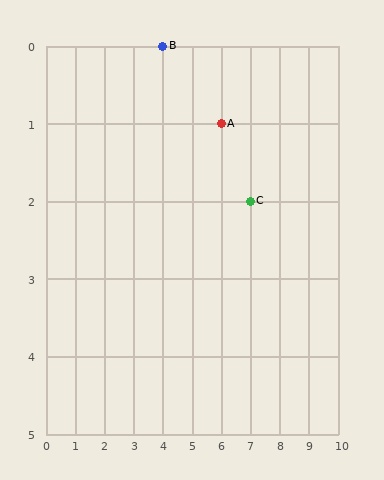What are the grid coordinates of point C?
Point C is at grid coordinates (7, 2).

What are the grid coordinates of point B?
Point B is at grid coordinates (4, 0).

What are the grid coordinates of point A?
Point A is at grid coordinates (6, 1).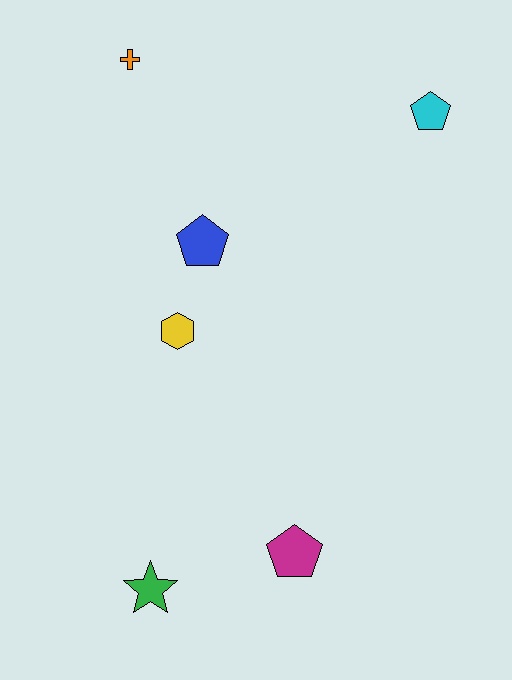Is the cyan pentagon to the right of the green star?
Yes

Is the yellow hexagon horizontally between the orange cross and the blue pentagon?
Yes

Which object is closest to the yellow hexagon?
The blue pentagon is closest to the yellow hexagon.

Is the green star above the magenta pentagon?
No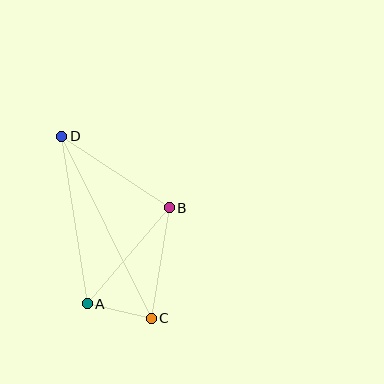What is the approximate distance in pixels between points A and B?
The distance between A and B is approximately 126 pixels.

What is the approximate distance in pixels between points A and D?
The distance between A and D is approximately 169 pixels.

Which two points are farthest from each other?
Points C and D are farthest from each other.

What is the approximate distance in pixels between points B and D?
The distance between B and D is approximately 129 pixels.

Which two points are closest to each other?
Points A and C are closest to each other.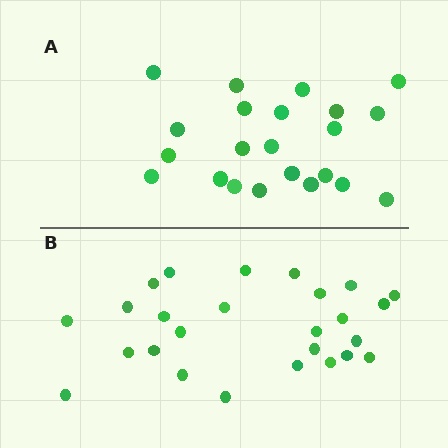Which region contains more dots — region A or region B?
Region B (the bottom region) has more dots.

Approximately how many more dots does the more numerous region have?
Region B has about 4 more dots than region A.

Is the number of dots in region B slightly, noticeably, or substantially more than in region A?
Region B has only slightly more — the two regions are fairly close. The ratio is roughly 1.2 to 1.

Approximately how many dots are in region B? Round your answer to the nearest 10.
About 30 dots. (The exact count is 26, which rounds to 30.)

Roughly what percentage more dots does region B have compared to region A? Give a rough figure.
About 20% more.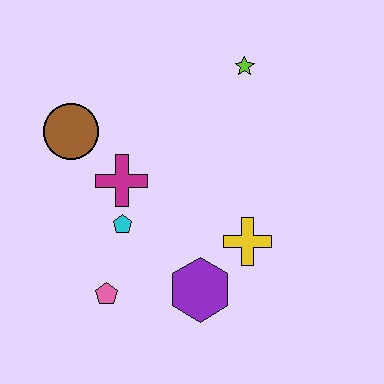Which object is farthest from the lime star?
The pink pentagon is farthest from the lime star.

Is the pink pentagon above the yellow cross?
No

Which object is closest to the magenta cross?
The cyan pentagon is closest to the magenta cross.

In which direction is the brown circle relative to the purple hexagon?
The brown circle is above the purple hexagon.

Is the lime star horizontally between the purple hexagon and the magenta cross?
No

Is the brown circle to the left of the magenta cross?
Yes